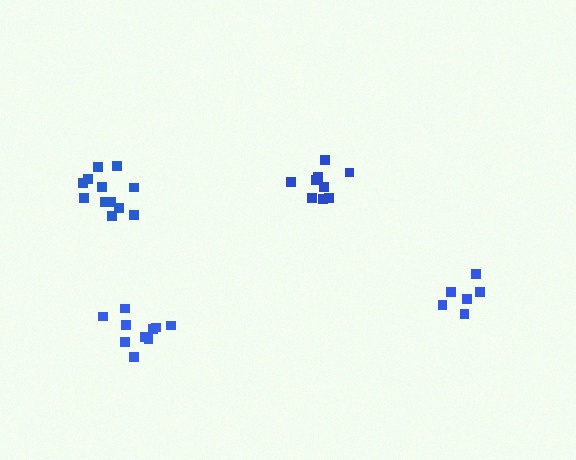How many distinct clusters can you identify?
There are 4 distinct clusters.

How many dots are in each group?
Group 1: 10 dots, Group 2: 9 dots, Group 3: 12 dots, Group 4: 6 dots (37 total).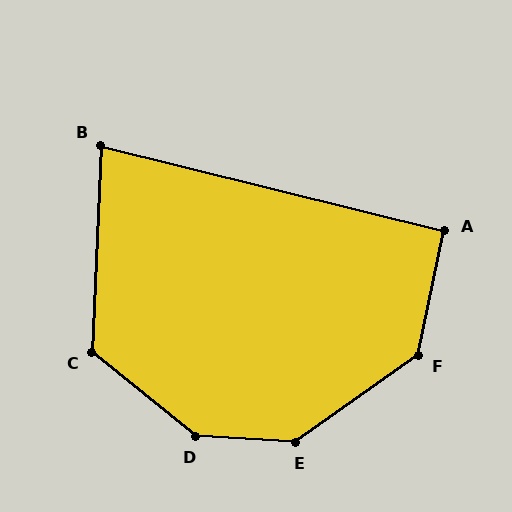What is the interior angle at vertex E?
Approximately 141 degrees (obtuse).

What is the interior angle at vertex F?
Approximately 137 degrees (obtuse).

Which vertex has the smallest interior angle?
B, at approximately 79 degrees.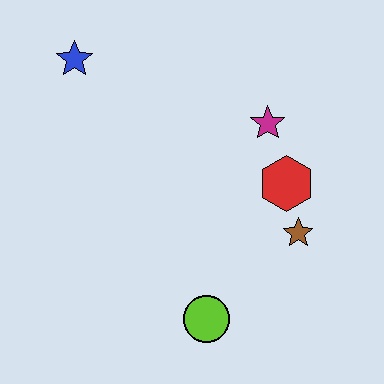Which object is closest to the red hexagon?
The brown star is closest to the red hexagon.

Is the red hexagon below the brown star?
No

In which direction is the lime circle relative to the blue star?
The lime circle is below the blue star.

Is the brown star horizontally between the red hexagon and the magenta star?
No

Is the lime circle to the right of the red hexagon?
No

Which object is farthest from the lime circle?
The blue star is farthest from the lime circle.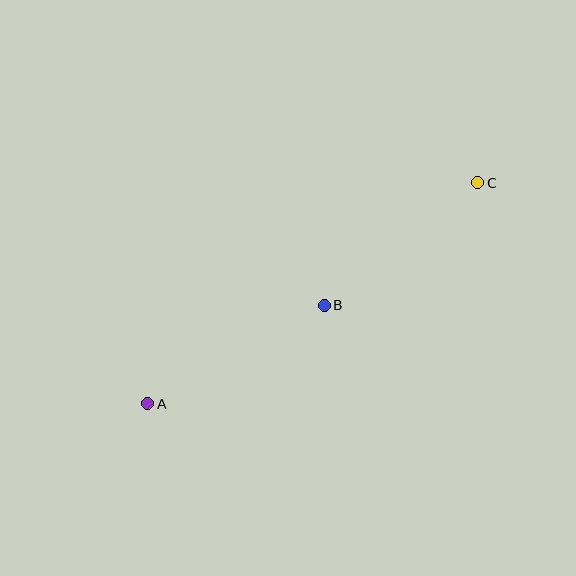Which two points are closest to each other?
Points B and C are closest to each other.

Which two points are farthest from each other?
Points A and C are farthest from each other.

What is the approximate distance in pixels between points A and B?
The distance between A and B is approximately 202 pixels.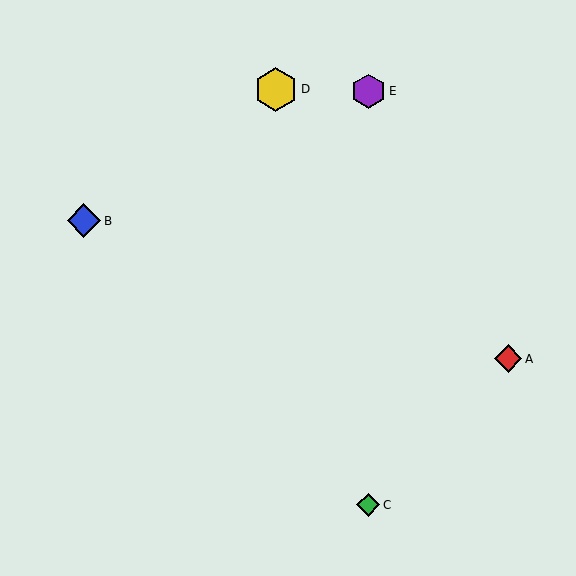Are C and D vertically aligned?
No, C is at x≈368 and D is at x≈276.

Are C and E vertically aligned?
Yes, both are at x≈368.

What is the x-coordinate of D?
Object D is at x≈276.